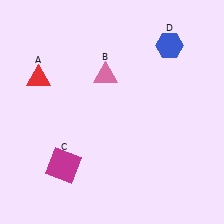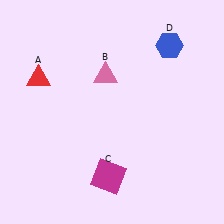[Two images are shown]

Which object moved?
The magenta square (C) moved right.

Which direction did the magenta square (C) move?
The magenta square (C) moved right.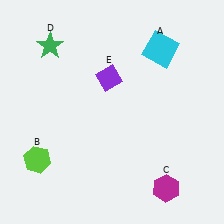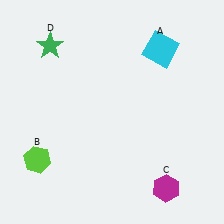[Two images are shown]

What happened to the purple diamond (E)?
The purple diamond (E) was removed in Image 2. It was in the top-left area of Image 1.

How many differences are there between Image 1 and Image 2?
There is 1 difference between the two images.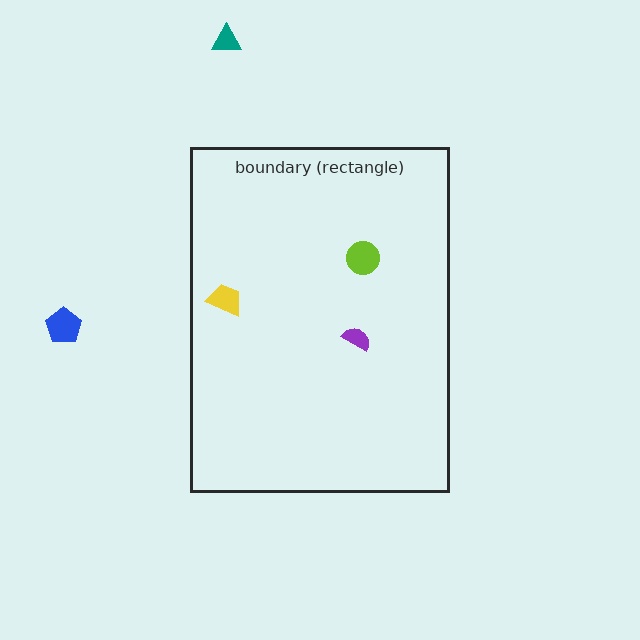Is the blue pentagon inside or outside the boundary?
Outside.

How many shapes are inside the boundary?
3 inside, 2 outside.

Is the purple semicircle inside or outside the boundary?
Inside.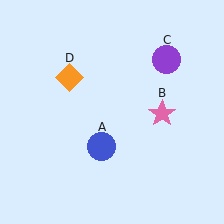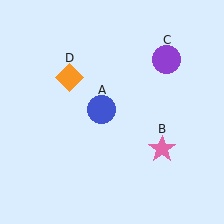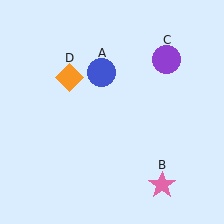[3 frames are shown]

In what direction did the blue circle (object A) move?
The blue circle (object A) moved up.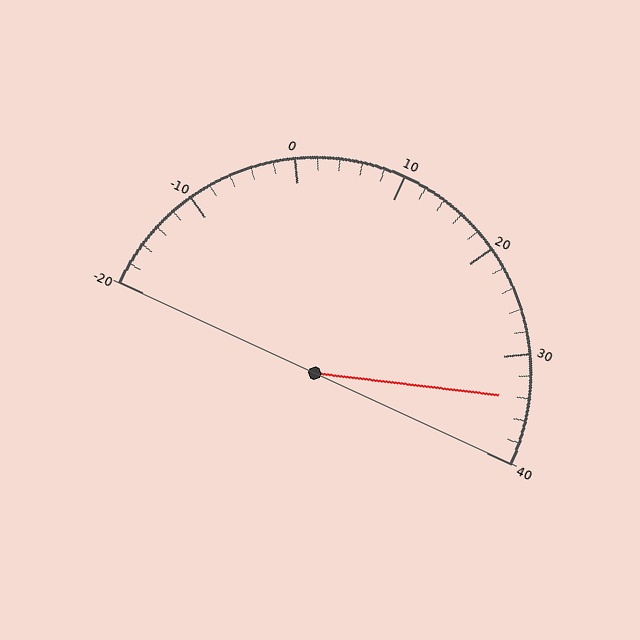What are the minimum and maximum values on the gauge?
The gauge ranges from -20 to 40.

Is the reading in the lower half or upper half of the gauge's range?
The reading is in the upper half of the range (-20 to 40).